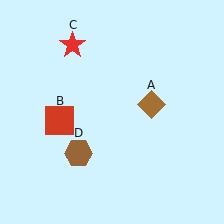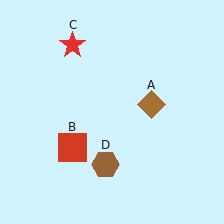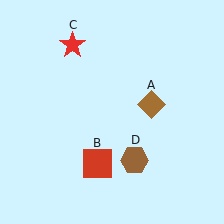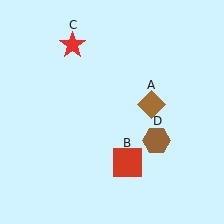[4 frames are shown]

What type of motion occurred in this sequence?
The red square (object B), brown hexagon (object D) rotated counterclockwise around the center of the scene.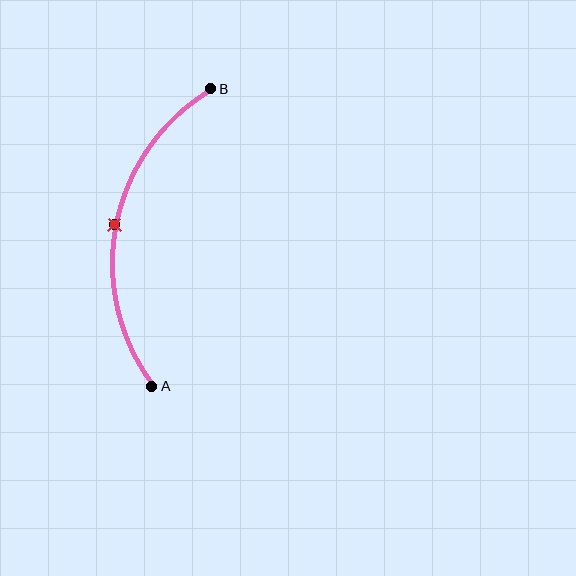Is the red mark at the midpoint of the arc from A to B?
Yes. The red mark lies on the arc at equal arc-length from both A and B — it is the arc midpoint.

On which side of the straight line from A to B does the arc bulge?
The arc bulges to the left of the straight line connecting A and B.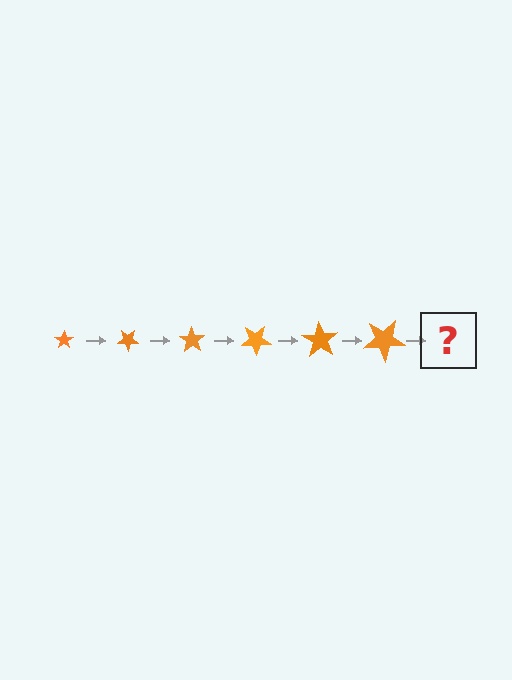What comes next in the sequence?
The next element should be a star, larger than the previous one and rotated 210 degrees from the start.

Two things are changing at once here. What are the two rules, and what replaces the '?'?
The two rules are that the star grows larger each step and it rotates 35 degrees each step. The '?' should be a star, larger than the previous one and rotated 210 degrees from the start.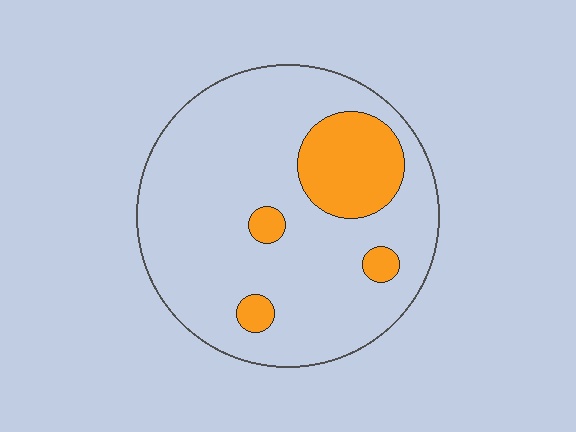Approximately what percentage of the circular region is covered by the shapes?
Approximately 15%.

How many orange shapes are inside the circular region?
4.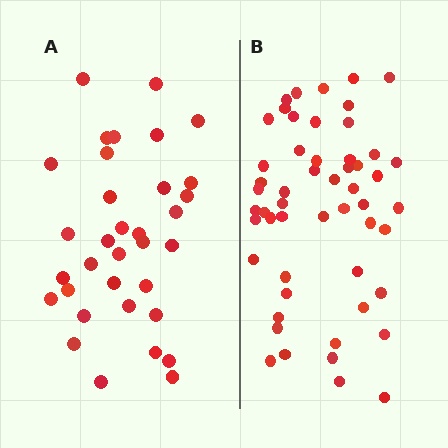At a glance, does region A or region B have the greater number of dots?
Region B (the right region) has more dots.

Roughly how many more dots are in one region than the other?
Region B has approximately 20 more dots than region A.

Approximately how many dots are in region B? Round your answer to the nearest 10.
About 50 dots. (The exact count is 53, which rounds to 50.)